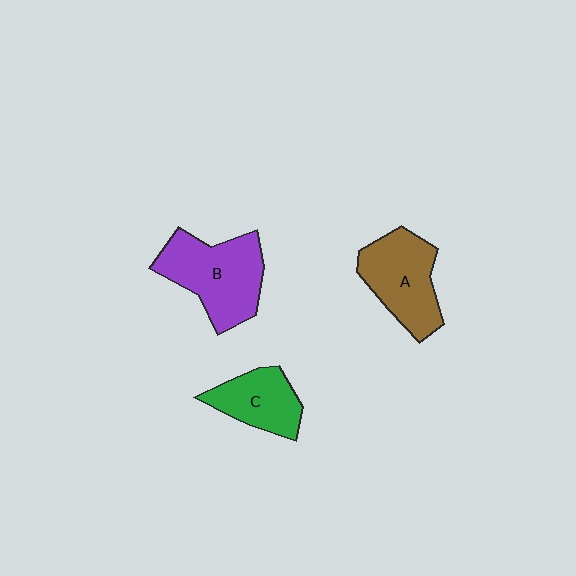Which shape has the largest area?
Shape B (purple).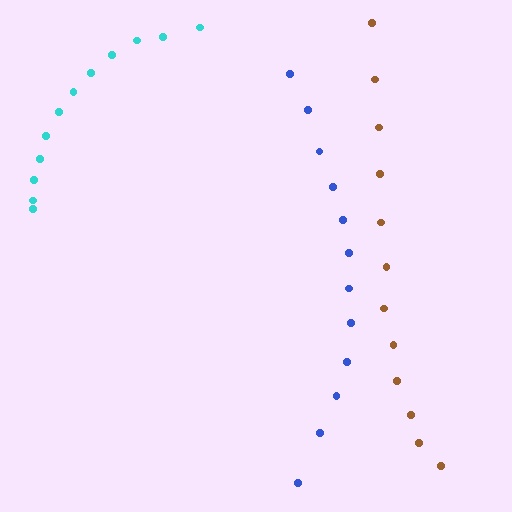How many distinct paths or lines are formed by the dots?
There are 3 distinct paths.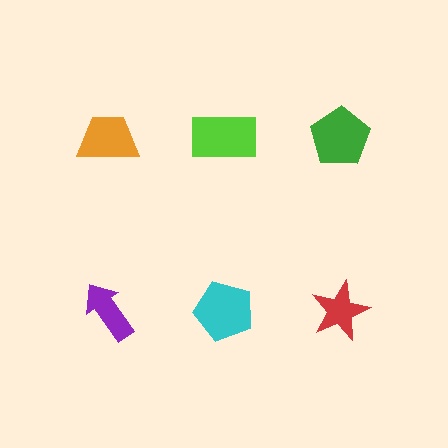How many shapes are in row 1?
3 shapes.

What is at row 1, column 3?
A green pentagon.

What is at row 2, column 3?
A red star.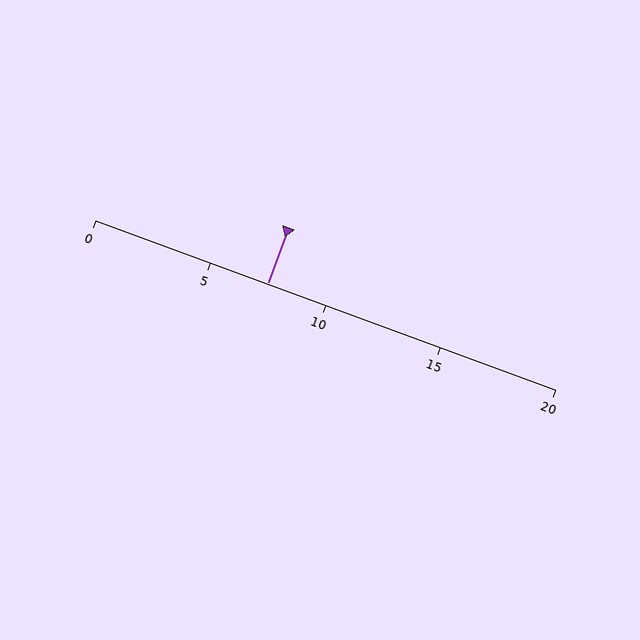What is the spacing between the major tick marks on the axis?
The major ticks are spaced 5 apart.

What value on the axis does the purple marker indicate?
The marker indicates approximately 7.5.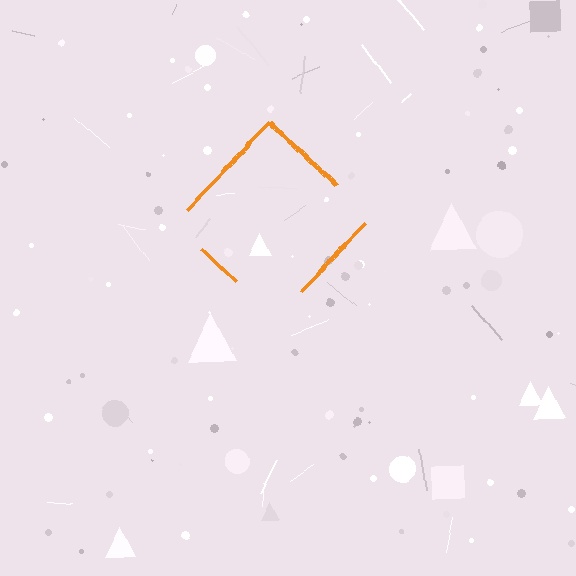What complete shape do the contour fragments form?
The contour fragments form a diamond.